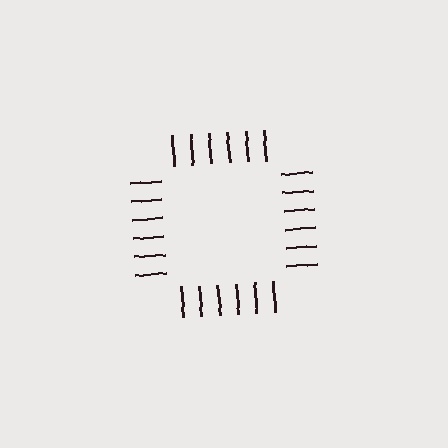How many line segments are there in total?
24 — 6 along each of the 4 edges.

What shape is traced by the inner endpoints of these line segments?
An illusory square — the line segments terminate on its edges but no continuous stroke is drawn.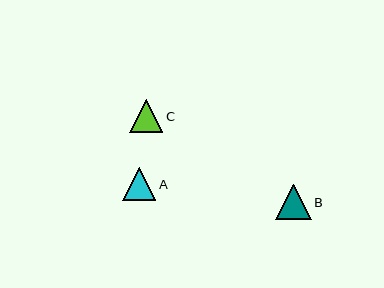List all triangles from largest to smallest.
From largest to smallest: B, A, C.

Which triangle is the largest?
Triangle B is the largest with a size of approximately 35 pixels.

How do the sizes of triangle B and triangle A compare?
Triangle B and triangle A are approximately the same size.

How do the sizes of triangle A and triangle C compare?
Triangle A and triangle C are approximately the same size.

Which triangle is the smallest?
Triangle C is the smallest with a size of approximately 33 pixels.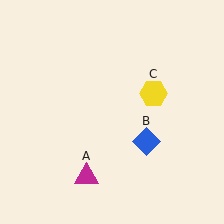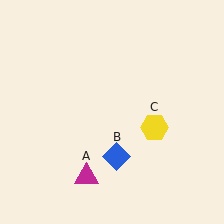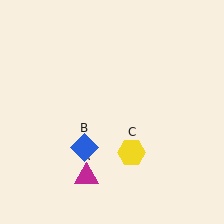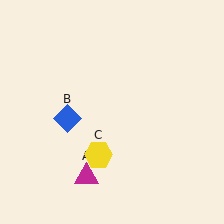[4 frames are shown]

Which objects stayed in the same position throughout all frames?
Magenta triangle (object A) remained stationary.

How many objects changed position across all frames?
2 objects changed position: blue diamond (object B), yellow hexagon (object C).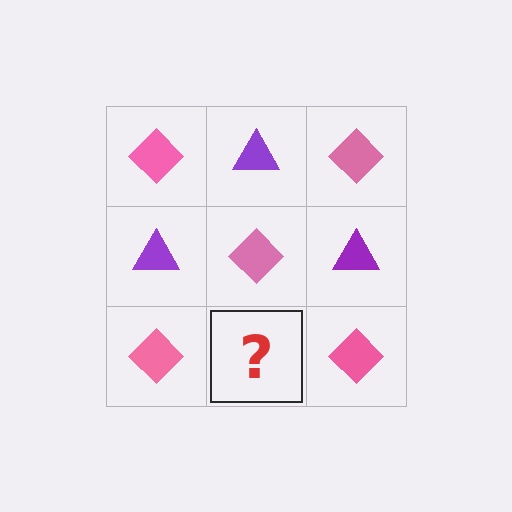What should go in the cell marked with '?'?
The missing cell should contain a purple triangle.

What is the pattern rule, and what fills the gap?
The rule is that it alternates pink diamond and purple triangle in a checkerboard pattern. The gap should be filled with a purple triangle.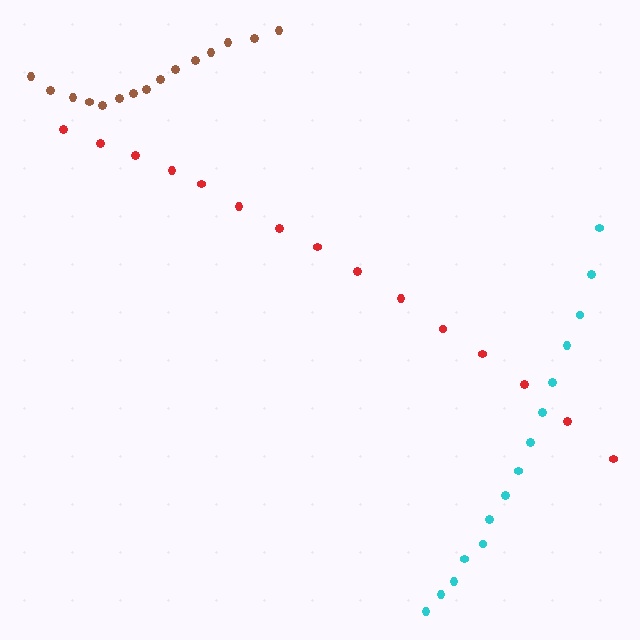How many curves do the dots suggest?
There are 3 distinct paths.